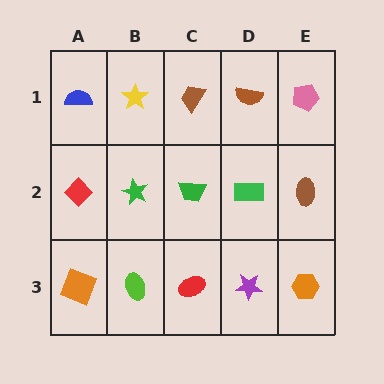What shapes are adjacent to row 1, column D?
A green rectangle (row 2, column D), a brown trapezoid (row 1, column C), a pink pentagon (row 1, column E).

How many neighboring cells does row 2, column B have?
4.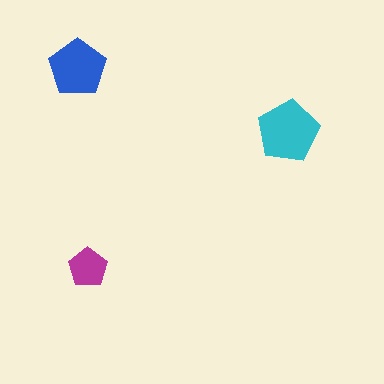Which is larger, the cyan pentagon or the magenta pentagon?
The cyan one.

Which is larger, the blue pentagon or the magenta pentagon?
The blue one.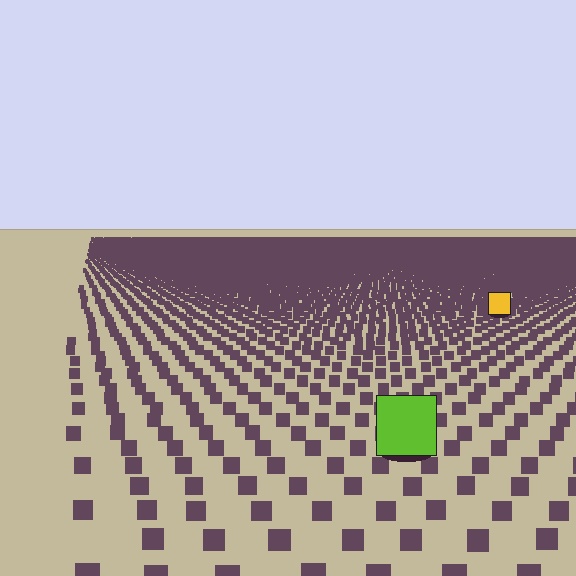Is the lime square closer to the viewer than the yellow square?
Yes. The lime square is closer — you can tell from the texture gradient: the ground texture is coarser near it.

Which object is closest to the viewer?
The lime square is closest. The texture marks near it are larger and more spread out.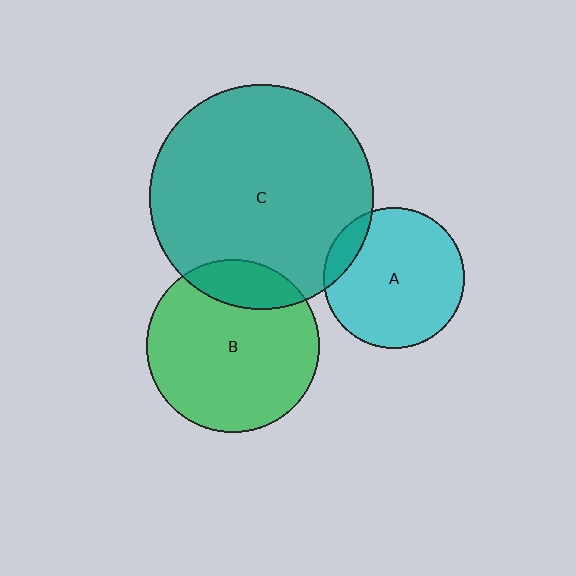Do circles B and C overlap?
Yes.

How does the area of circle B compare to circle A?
Approximately 1.5 times.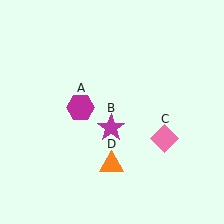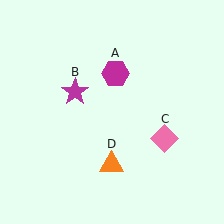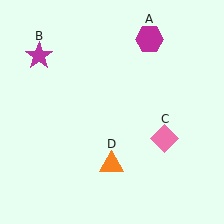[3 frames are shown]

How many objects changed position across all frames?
2 objects changed position: magenta hexagon (object A), magenta star (object B).